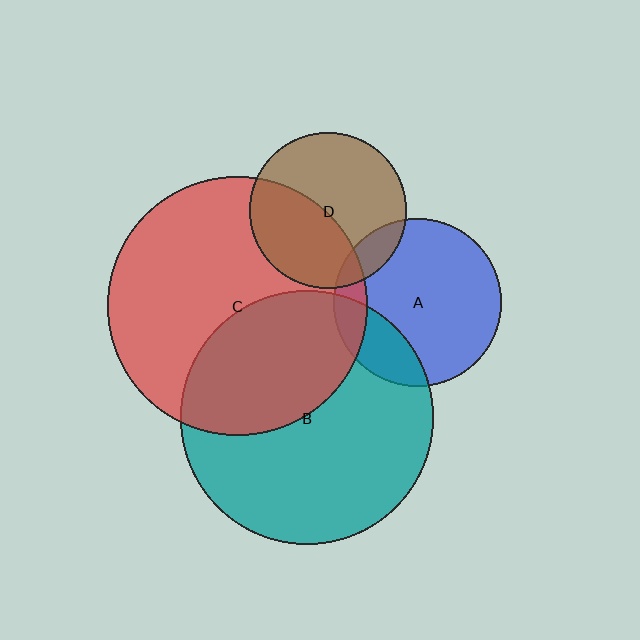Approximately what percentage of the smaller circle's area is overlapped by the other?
Approximately 40%.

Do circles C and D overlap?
Yes.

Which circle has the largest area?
Circle C (red).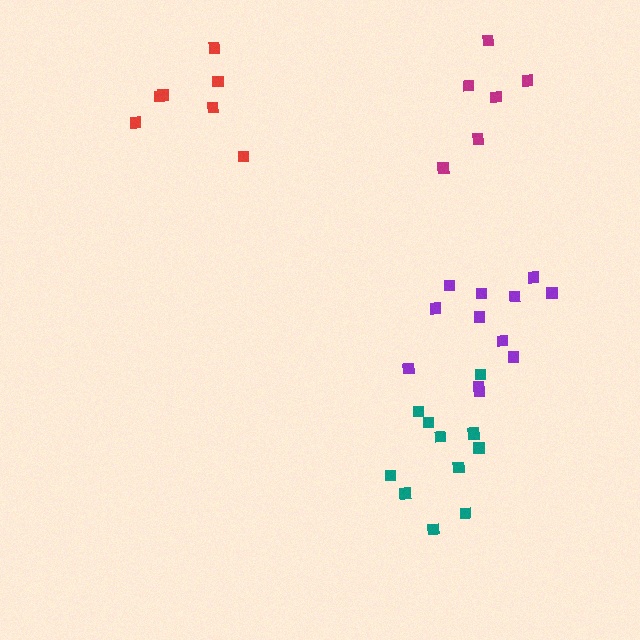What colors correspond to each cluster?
The clusters are colored: teal, red, purple, magenta.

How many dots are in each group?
Group 1: 12 dots, Group 2: 7 dots, Group 3: 12 dots, Group 4: 6 dots (37 total).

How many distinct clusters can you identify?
There are 4 distinct clusters.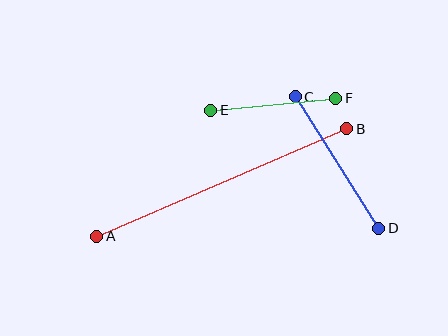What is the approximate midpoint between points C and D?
The midpoint is at approximately (337, 163) pixels.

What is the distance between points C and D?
The distance is approximately 155 pixels.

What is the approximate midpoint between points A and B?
The midpoint is at approximately (222, 182) pixels.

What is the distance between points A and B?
The distance is approximately 272 pixels.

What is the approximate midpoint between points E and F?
The midpoint is at approximately (273, 104) pixels.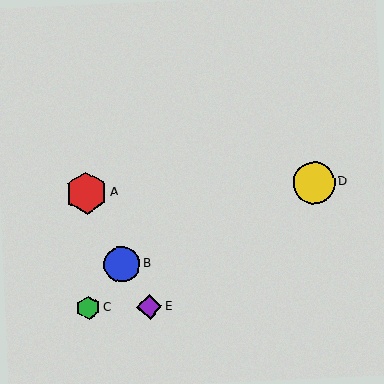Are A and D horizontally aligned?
Yes, both are at y≈193.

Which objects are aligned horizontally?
Objects A, D are aligned horizontally.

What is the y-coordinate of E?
Object E is at y≈307.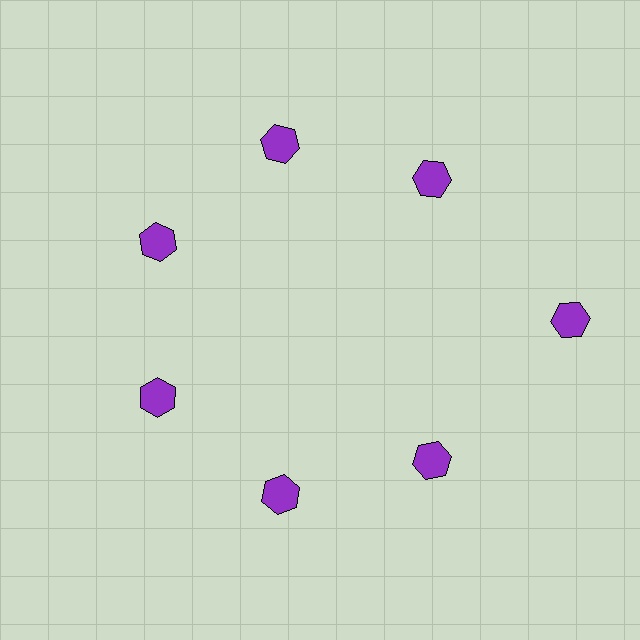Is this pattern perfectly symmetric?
No. The 7 purple hexagons are arranged in a ring, but one element near the 3 o'clock position is pushed outward from the center, breaking the 7-fold rotational symmetry.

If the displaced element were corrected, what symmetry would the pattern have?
It would have 7-fold rotational symmetry — the pattern would map onto itself every 51 degrees.